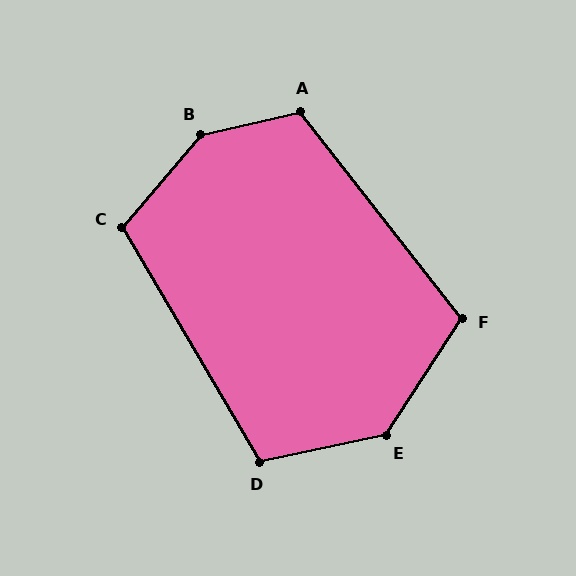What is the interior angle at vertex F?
Approximately 109 degrees (obtuse).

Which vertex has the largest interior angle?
B, at approximately 143 degrees.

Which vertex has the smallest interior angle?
D, at approximately 108 degrees.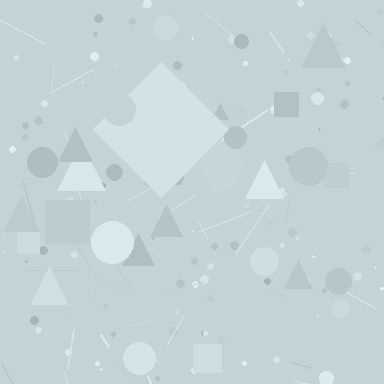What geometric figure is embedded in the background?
A diamond is embedded in the background.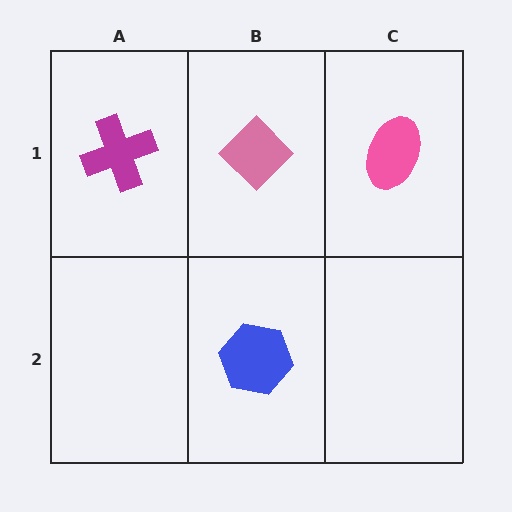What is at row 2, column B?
A blue hexagon.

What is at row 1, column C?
A pink ellipse.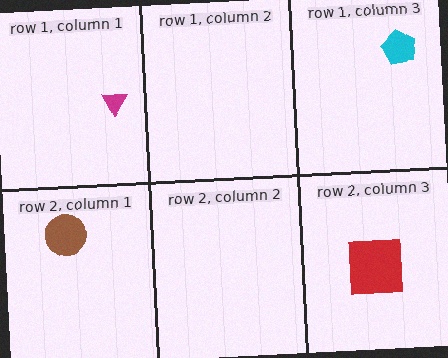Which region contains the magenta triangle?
The row 1, column 1 region.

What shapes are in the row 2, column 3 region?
The red square.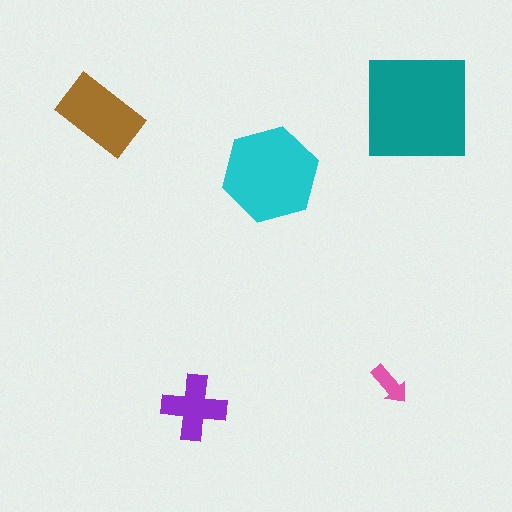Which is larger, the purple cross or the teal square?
The teal square.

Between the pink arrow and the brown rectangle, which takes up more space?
The brown rectangle.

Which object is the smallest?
The pink arrow.